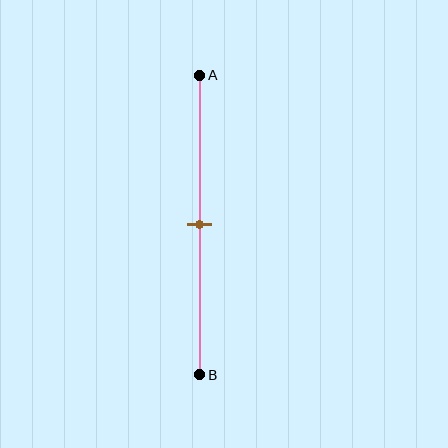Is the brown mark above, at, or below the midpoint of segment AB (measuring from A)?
The brown mark is approximately at the midpoint of segment AB.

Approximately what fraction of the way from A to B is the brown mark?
The brown mark is approximately 50% of the way from A to B.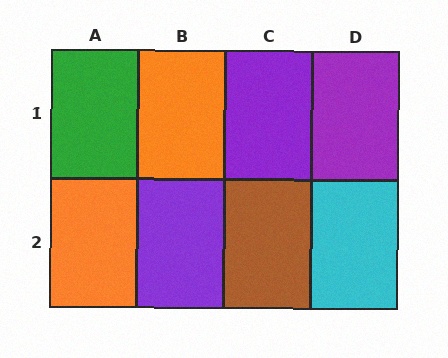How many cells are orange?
2 cells are orange.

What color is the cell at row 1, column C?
Purple.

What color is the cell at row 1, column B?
Orange.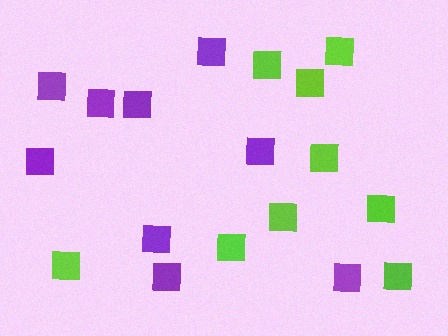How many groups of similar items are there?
There are 2 groups: one group of lime squares (9) and one group of purple squares (9).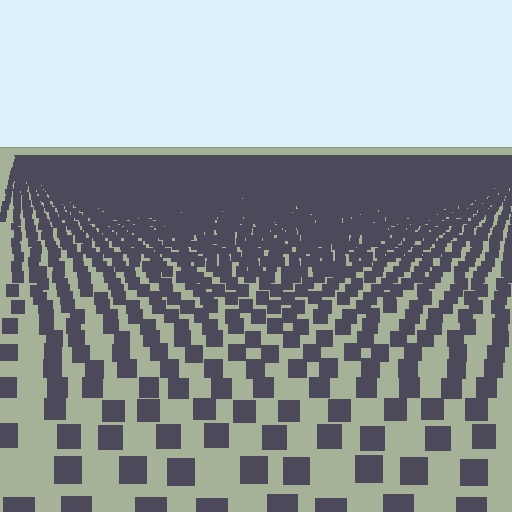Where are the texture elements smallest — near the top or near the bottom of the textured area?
Near the top.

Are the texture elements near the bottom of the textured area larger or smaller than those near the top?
Larger. Near the bottom, elements are closer to the viewer and appear at a bigger on-screen size.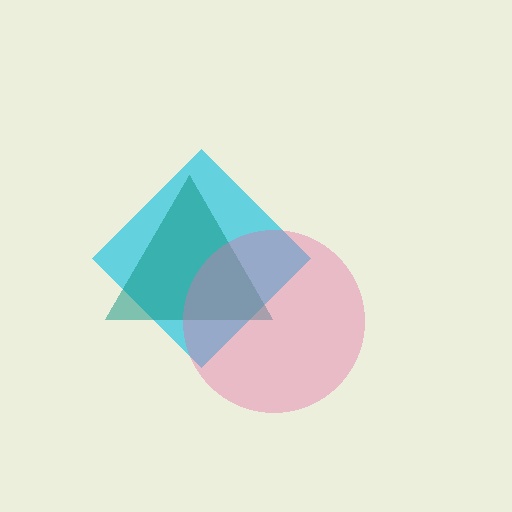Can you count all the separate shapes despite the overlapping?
Yes, there are 3 separate shapes.